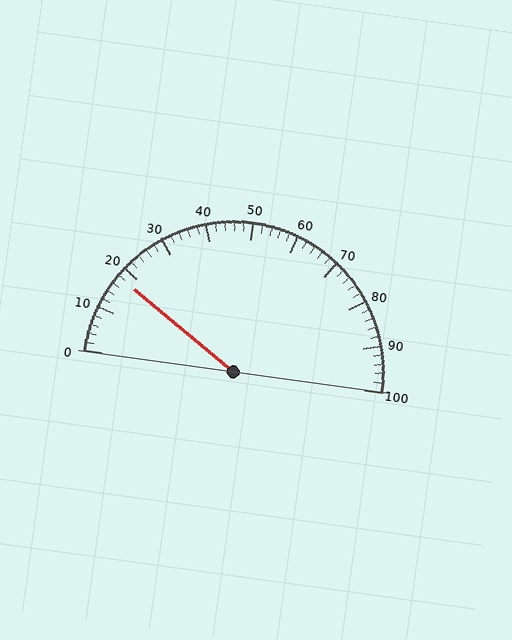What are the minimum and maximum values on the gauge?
The gauge ranges from 0 to 100.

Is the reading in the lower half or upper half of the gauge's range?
The reading is in the lower half of the range (0 to 100).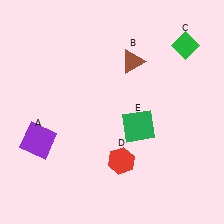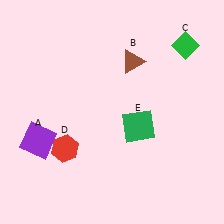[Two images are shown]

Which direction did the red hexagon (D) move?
The red hexagon (D) moved left.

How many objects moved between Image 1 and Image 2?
1 object moved between the two images.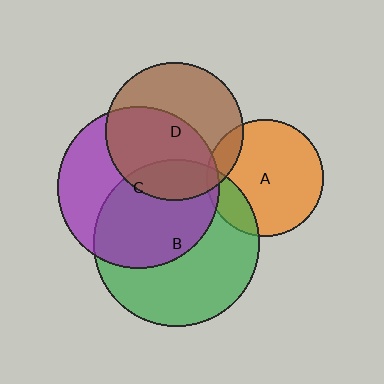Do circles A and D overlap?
Yes.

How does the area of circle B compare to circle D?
Approximately 1.5 times.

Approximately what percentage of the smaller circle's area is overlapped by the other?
Approximately 15%.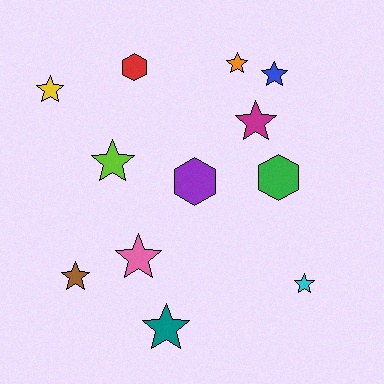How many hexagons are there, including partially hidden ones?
There are 3 hexagons.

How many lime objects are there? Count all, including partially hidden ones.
There is 1 lime object.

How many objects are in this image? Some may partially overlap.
There are 12 objects.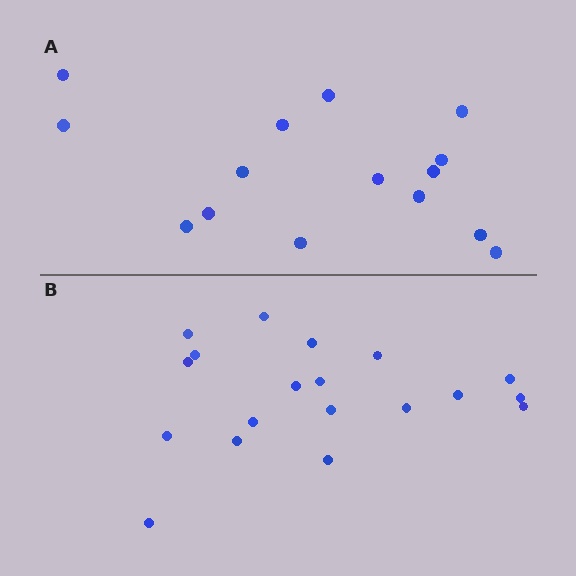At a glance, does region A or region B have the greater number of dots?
Region B (the bottom region) has more dots.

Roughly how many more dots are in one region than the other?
Region B has about 4 more dots than region A.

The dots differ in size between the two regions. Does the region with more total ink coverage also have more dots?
No. Region A has more total ink coverage because its dots are larger, but region B actually contains more individual dots. Total area can be misleading — the number of items is what matters here.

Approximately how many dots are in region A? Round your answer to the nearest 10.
About 20 dots. (The exact count is 15, which rounds to 20.)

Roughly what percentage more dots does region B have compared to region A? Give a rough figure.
About 25% more.